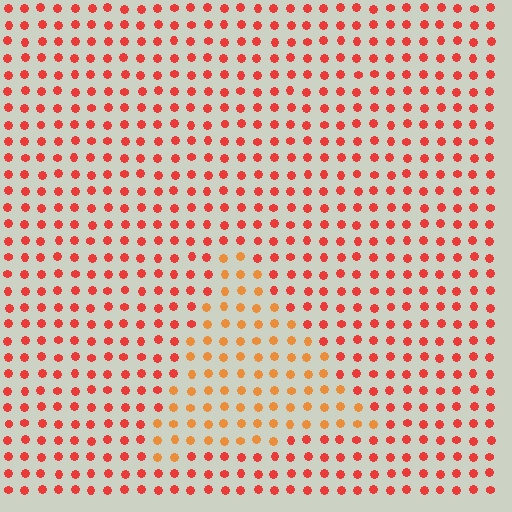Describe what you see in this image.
The image is filled with small red elements in a uniform arrangement. A triangle-shaped region is visible where the elements are tinted to a slightly different hue, forming a subtle color boundary.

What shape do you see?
I see a triangle.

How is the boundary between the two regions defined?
The boundary is defined purely by a slight shift in hue (about 28 degrees). Spacing, size, and orientation are identical on both sides.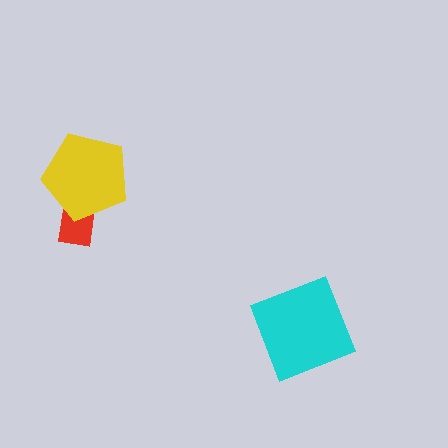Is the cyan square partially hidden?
No, no other shape covers it.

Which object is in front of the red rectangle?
The yellow pentagon is in front of the red rectangle.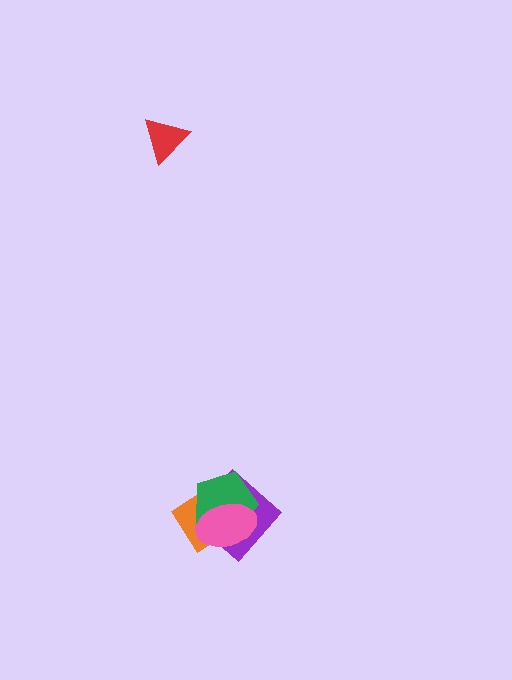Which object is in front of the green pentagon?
The pink ellipse is in front of the green pentagon.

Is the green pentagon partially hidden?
Yes, it is partially covered by another shape.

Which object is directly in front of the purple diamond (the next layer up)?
The orange diamond is directly in front of the purple diamond.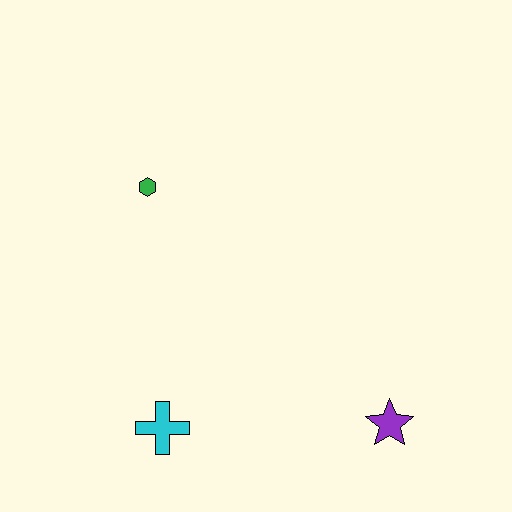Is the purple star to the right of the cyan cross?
Yes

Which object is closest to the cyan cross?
The purple star is closest to the cyan cross.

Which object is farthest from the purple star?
The green hexagon is farthest from the purple star.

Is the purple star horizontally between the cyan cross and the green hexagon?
No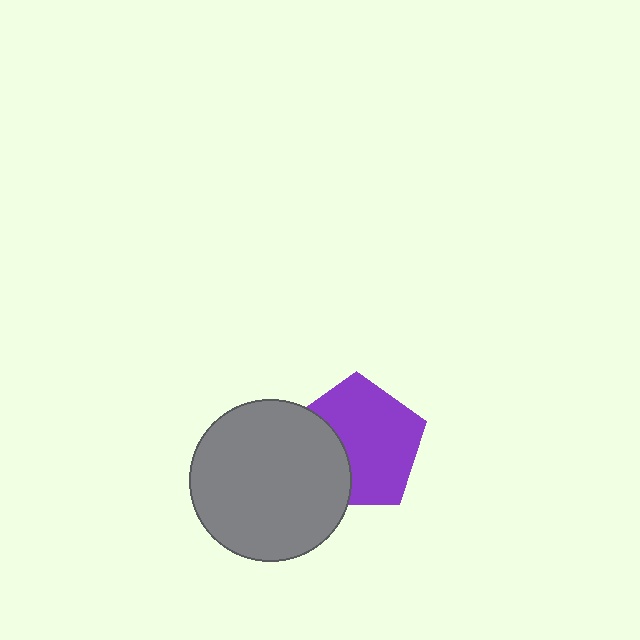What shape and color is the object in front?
The object in front is a gray circle.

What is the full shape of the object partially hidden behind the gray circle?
The partially hidden object is a purple pentagon.